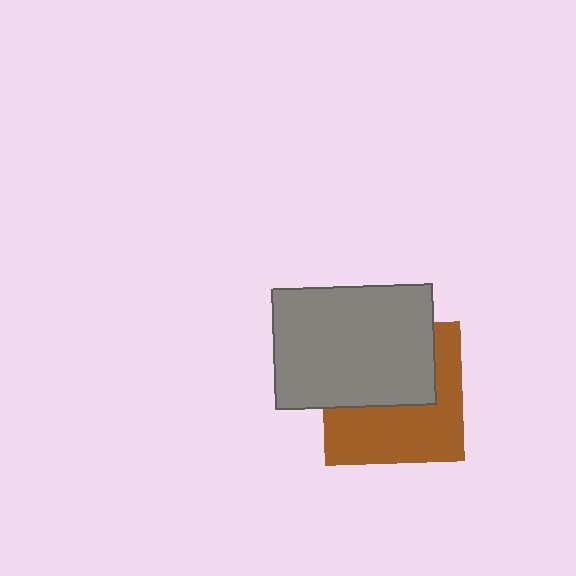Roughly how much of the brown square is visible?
About half of it is visible (roughly 52%).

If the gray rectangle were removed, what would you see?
You would see the complete brown square.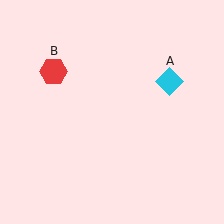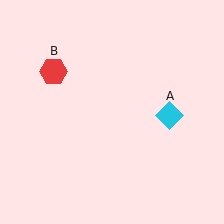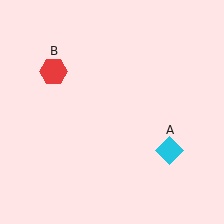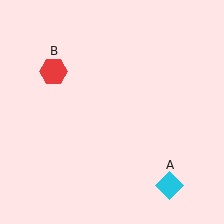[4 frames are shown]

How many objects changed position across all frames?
1 object changed position: cyan diamond (object A).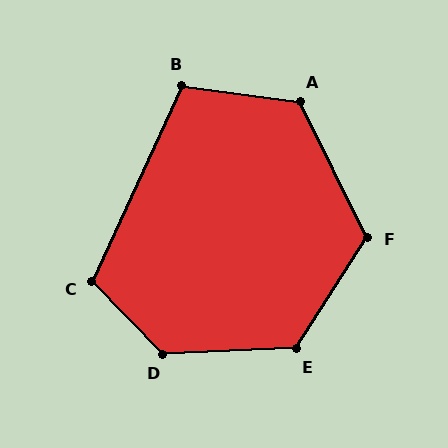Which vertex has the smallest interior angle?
B, at approximately 107 degrees.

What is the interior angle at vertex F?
Approximately 121 degrees (obtuse).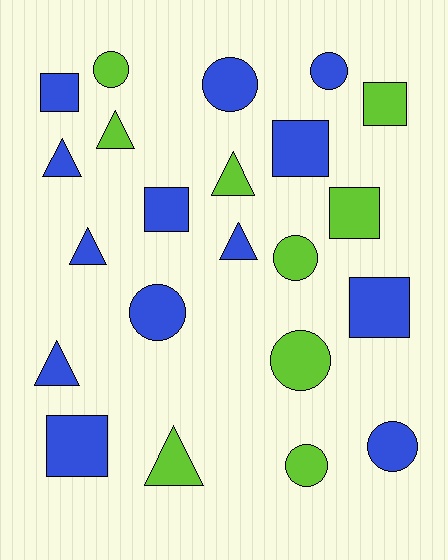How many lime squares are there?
There are 2 lime squares.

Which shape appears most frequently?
Circle, with 8 objects.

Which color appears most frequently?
Blue, with 13 objects.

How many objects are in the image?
There are 22 objects.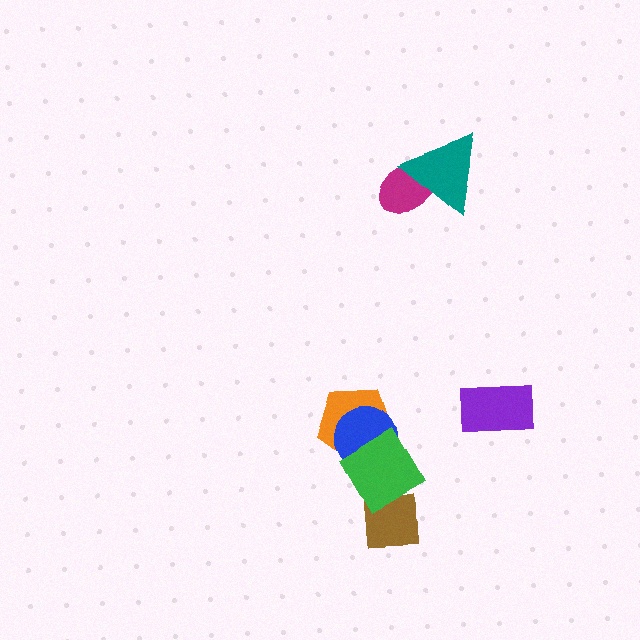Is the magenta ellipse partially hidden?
Yes, it is partially covered by another shape.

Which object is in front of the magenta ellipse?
The teal triangle is in front of the magenta ellipse.